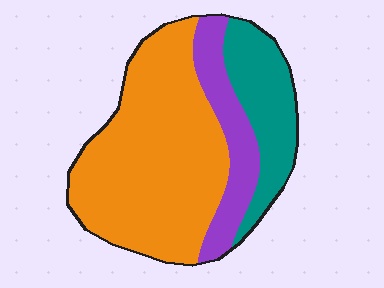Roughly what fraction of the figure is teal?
Teal covers about 20% of the figure.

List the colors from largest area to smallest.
From largest to smallest: orange, teal, purple.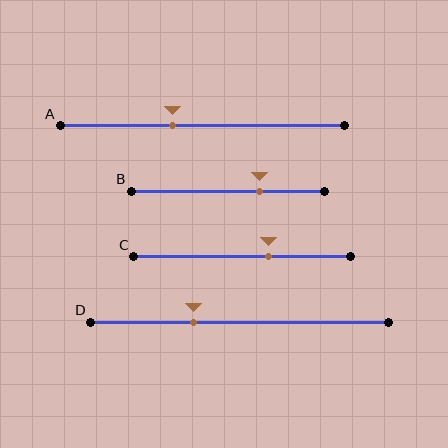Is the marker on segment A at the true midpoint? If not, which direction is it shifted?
No, the marker on segment A is shifted to the left by about 11% of the segment length.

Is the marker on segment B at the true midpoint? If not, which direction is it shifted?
No, the marker on segment B is shifted to the right by about 16% of the segment length.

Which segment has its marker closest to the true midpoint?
Segment A has its marker closest to the true midpoint.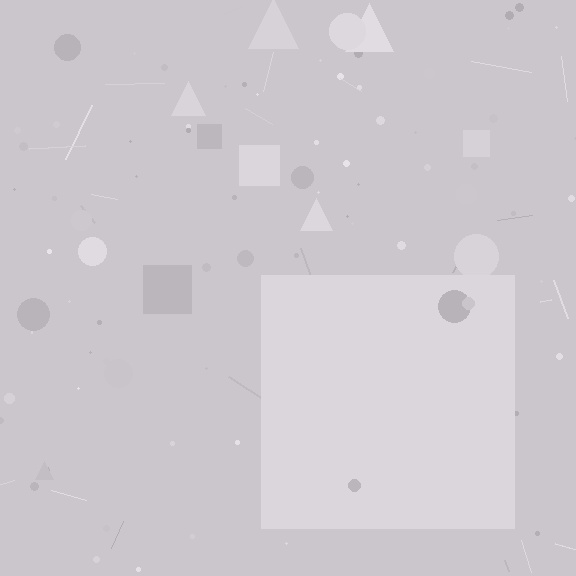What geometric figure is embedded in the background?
A square is embedded in the background.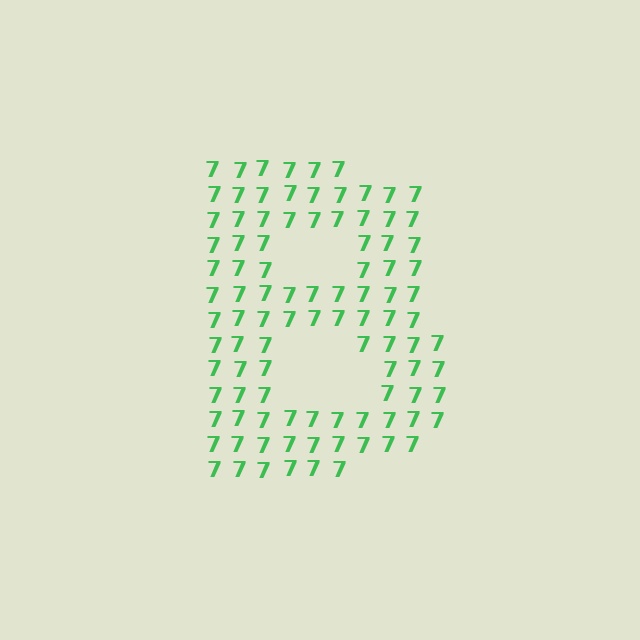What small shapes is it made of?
It is made of small digit 7's.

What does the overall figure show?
The overall figure shows the letter B.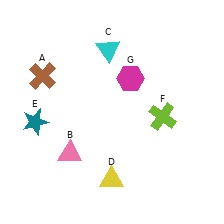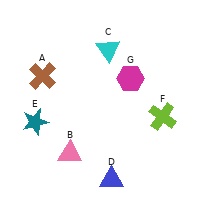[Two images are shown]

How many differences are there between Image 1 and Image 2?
There is 1 difference between the two images.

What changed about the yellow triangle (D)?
In Image 1, D is yellow. In Image 2, it changed to blue.